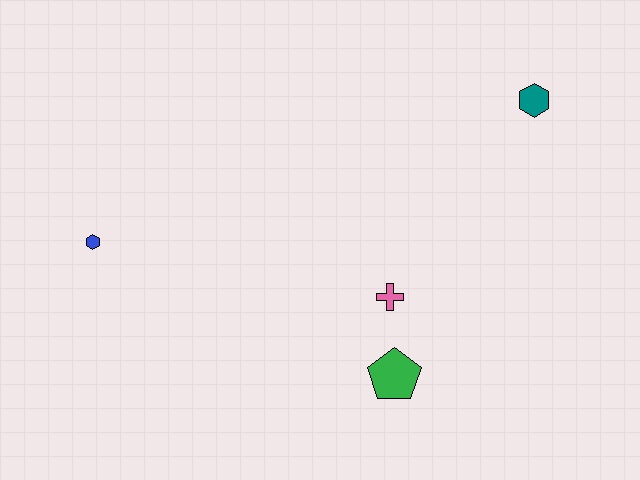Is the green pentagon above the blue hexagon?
No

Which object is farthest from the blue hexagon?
The teal hexagon is farthest from the blue hexagon.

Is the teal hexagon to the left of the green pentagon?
No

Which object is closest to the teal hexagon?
The pink cross is closest to the teal hexagon.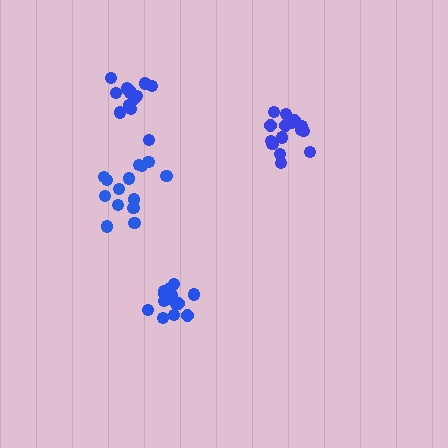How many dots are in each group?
Group 1: 15 dots, Group 2: 14 dots, Group 3: 13 dots, Group 4: 14 dots (56 total).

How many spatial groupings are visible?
There are 4 spatial groupings.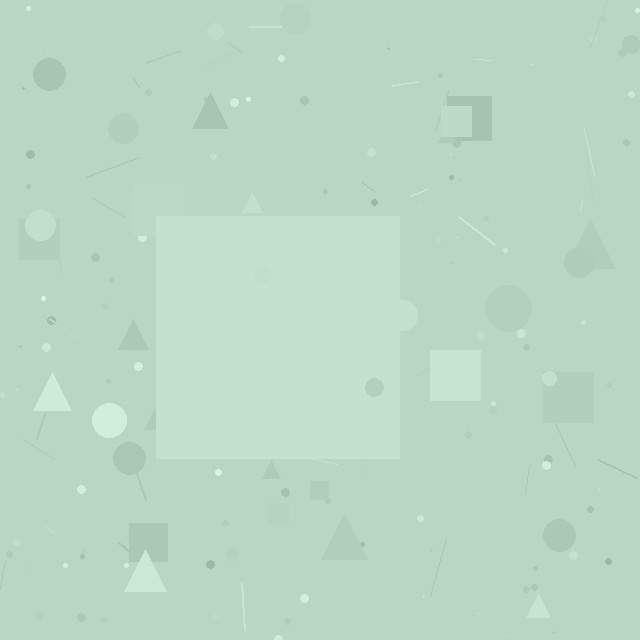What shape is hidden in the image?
A square is hidden in the image.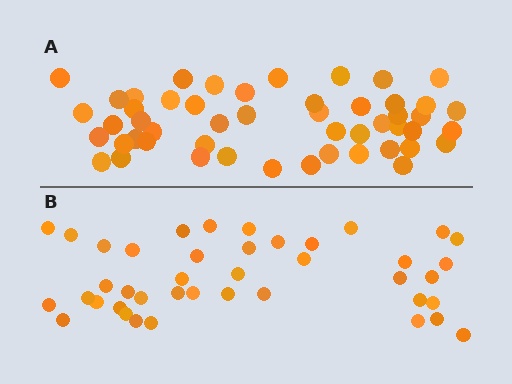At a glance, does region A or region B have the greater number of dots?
Region A (the top region) has more dots.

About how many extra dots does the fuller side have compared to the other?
Region A has roughly 8 or so more dots than region B.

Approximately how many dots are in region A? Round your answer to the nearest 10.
About 50 dots.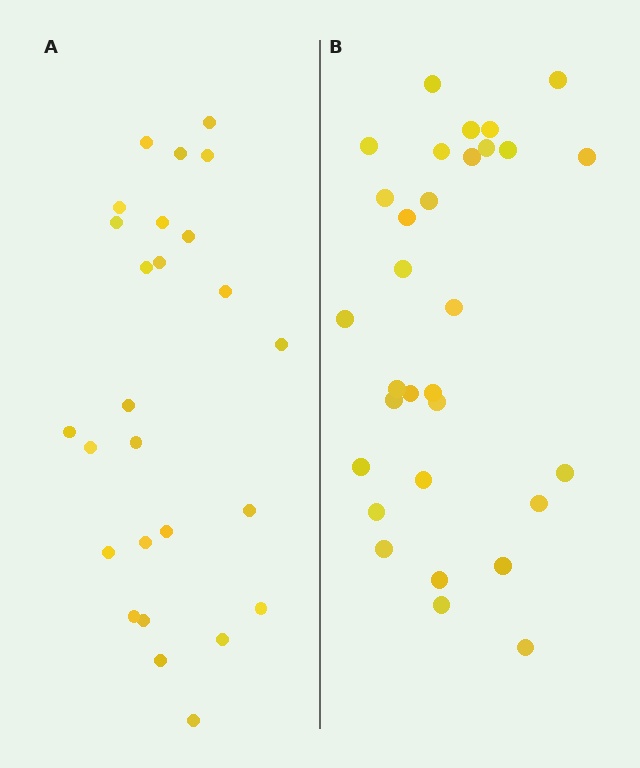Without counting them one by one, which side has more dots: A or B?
Region B (the right region) has more dots.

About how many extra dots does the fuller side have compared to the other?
Region B has about 5 more dots than region A.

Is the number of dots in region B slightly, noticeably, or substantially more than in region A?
Region B has only slightly more — the two regions are fairly close. The ratio is roughly 1.2 to 1.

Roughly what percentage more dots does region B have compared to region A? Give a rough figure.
About 20% more.